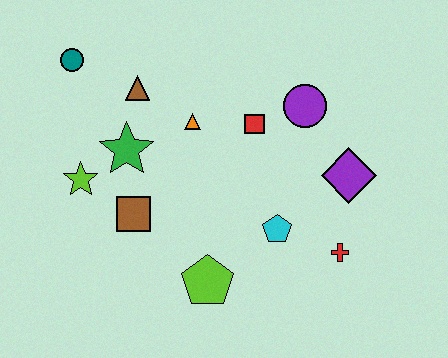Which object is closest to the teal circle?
The brown triangle is closest to the teal circle.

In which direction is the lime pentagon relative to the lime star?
The lime pentagon is to the right of the lime star.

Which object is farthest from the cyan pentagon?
The teal circle is farthest from the cyan pentagon.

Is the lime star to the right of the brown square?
No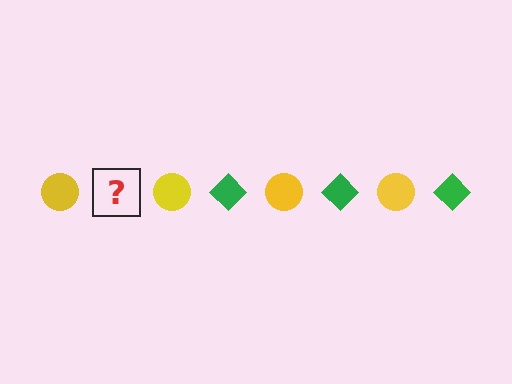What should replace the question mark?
The question mark should be replaced with a green diamond.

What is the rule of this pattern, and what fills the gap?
The rule is that the pattern alternates between yellow circle and green diamond. The gap should be filled with a green diamond.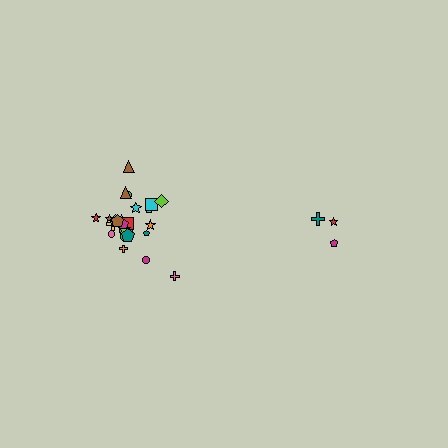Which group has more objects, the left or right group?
The left group.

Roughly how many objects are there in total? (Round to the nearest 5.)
Roughly 30 objects in total.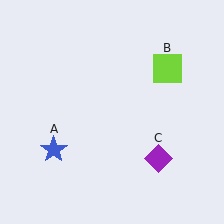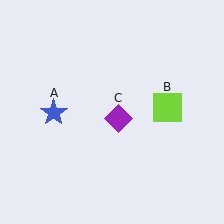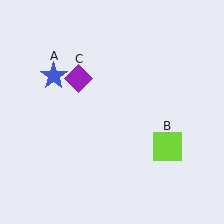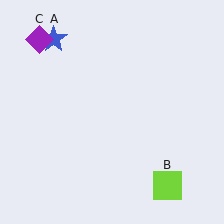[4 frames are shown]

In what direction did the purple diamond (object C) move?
The purple diamond (object C) moved up and to the left.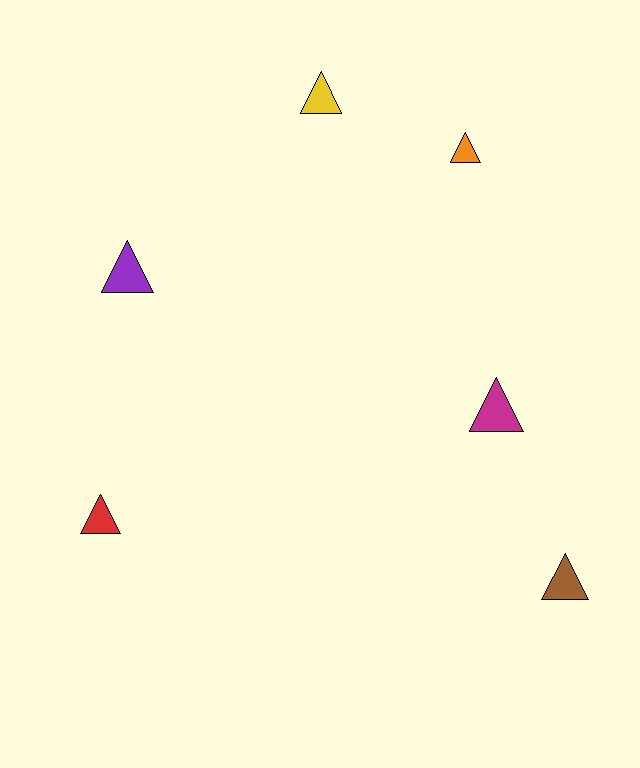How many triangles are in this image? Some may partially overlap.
There are 6 triangles.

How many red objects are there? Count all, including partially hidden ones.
There is 1 red object.